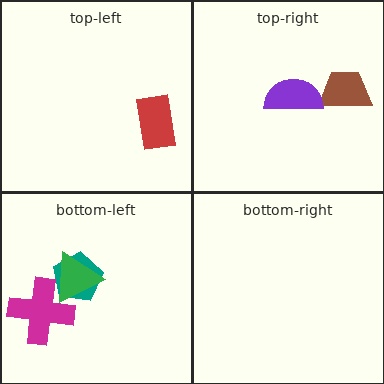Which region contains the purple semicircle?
The top-right region.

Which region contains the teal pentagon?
The bottom-left region.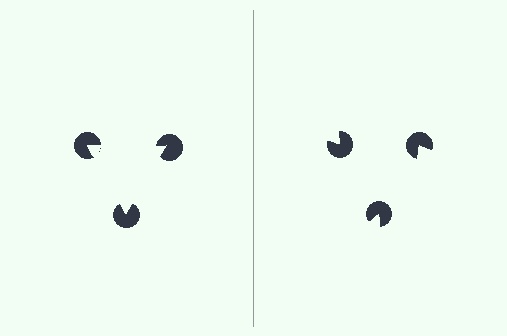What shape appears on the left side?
An illusory triangle.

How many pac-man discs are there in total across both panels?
6 — 3 on each side.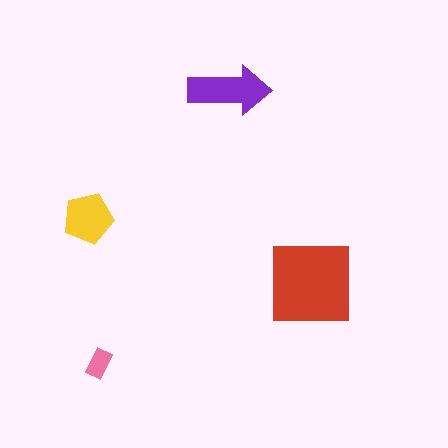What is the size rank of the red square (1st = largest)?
1st.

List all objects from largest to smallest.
The red square, the purple arrow, the yellow pentagon, the pink rectangle.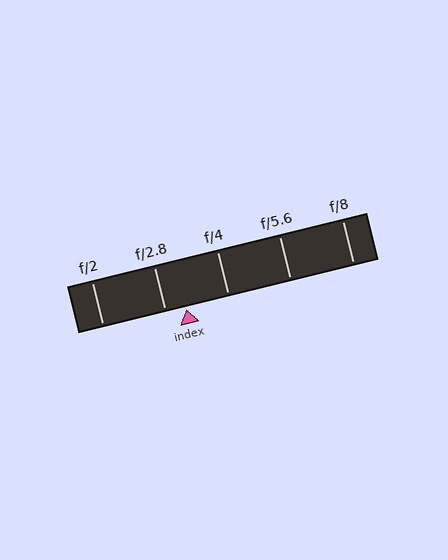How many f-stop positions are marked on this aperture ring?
There are 5 f-stop positions marked.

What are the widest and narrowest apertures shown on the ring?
The widest aperture shown is f/2 and the narrowest is f/8.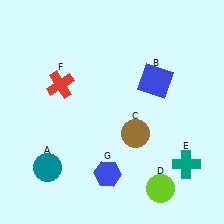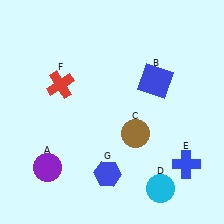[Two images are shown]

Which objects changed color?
A changed from teal to purple. D changed from lime to cyan. E changed from teal to blue.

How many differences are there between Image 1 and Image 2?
There are 3 differences between the two images.